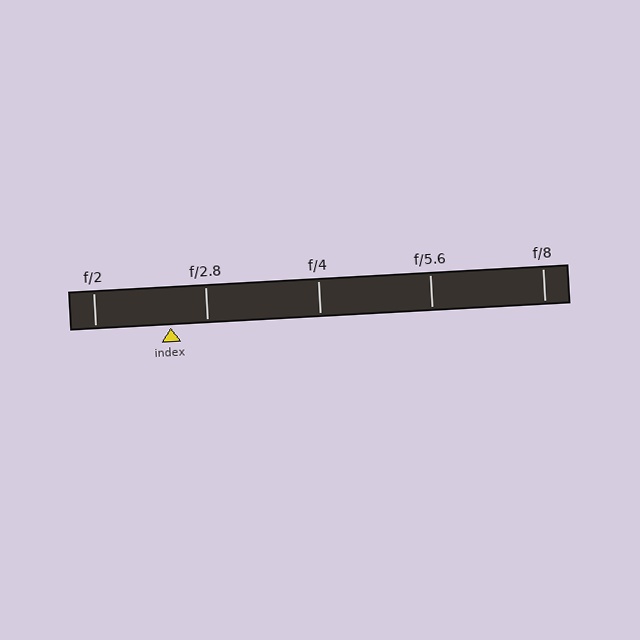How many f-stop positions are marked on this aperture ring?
There are 5 f-stop positions marked.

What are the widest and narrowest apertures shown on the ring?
The widest aperture shown is f/2 and the narrowest is f/8.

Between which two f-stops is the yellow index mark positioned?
The index mark is between f/2 and f/2.8.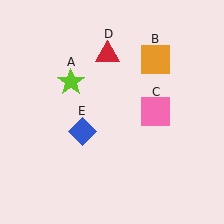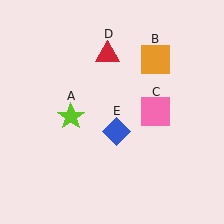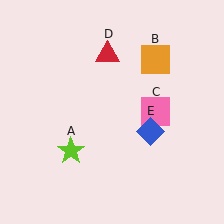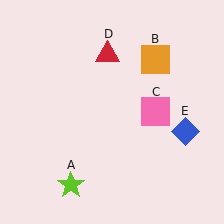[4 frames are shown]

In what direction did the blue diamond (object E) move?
The blue diamond (object E) moved right.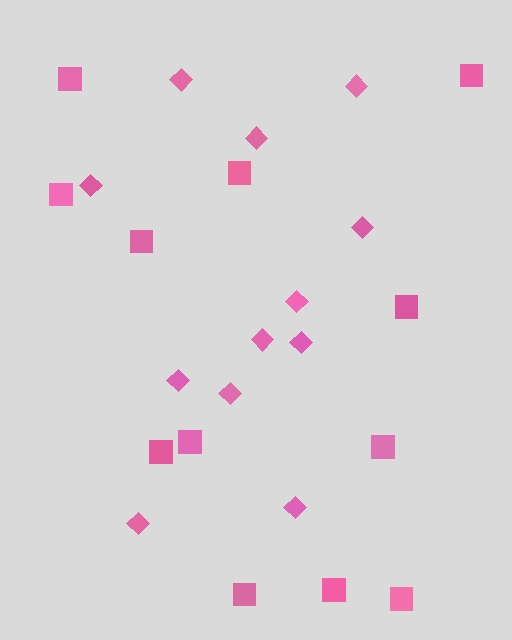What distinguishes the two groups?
There are 2 groups: one group of diamonds (12) and one group of squares (12).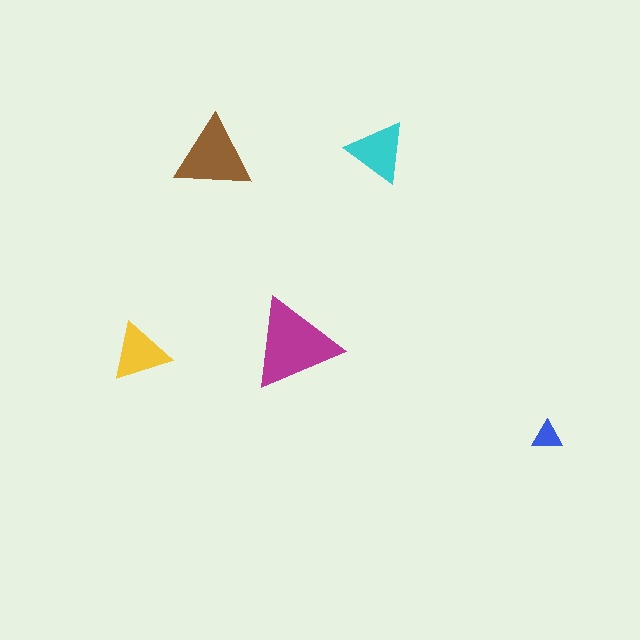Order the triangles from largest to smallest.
the magenta one, the brown one, the cyan one, the yellow one, the blue one.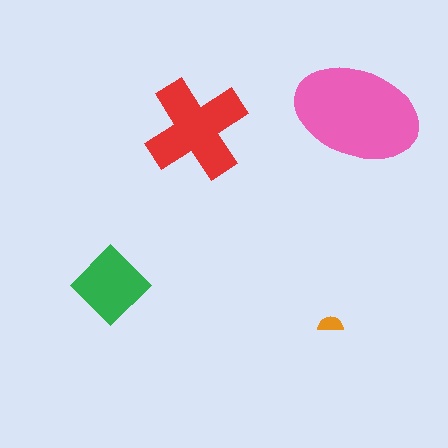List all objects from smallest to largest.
The orange semicircle, the green diamond, the red cross, the pink ellipse.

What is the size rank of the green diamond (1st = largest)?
3rd.